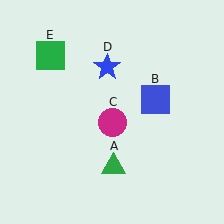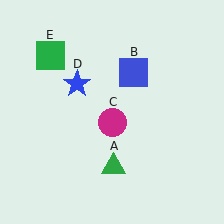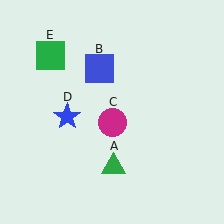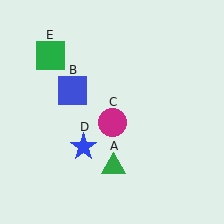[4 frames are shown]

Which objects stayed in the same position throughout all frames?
Green triangle (object A) and magenta circle (object C) and green square (object E) remained stationary.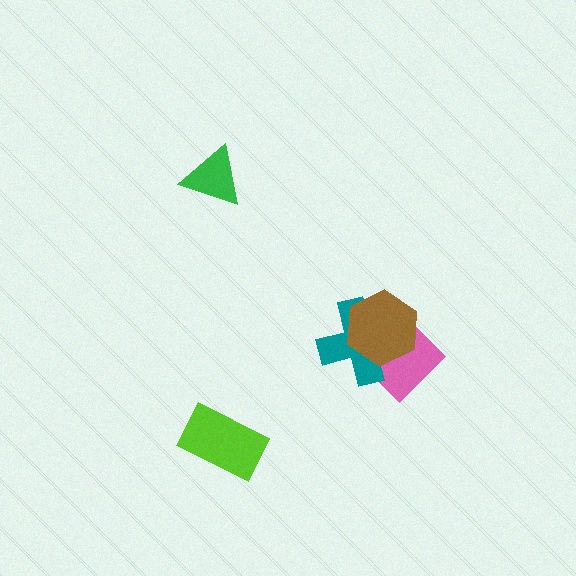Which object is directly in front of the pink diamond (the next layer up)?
The teal cross is directly in front of the pink diamond.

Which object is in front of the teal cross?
The brown hexagon is in front of the teal cross.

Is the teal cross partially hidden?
Yes, it is partially covered by another shape.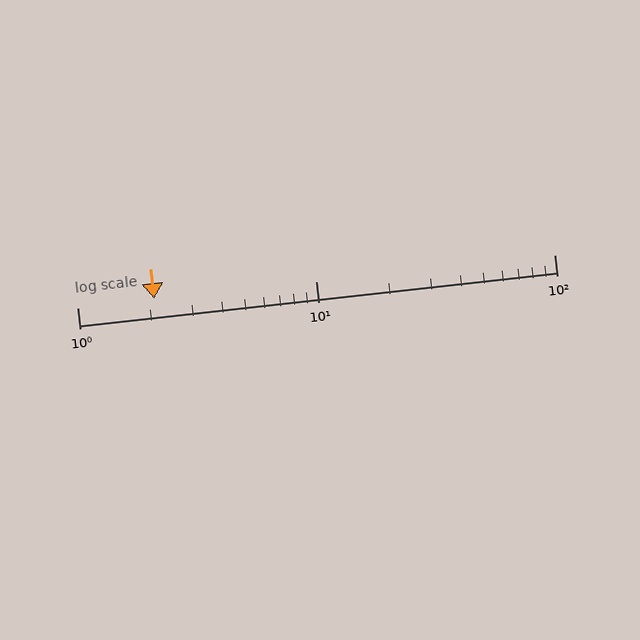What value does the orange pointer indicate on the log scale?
The pointer indicates approximately 2.1.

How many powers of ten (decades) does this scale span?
The scale spans 2 decades, from 1 to 100.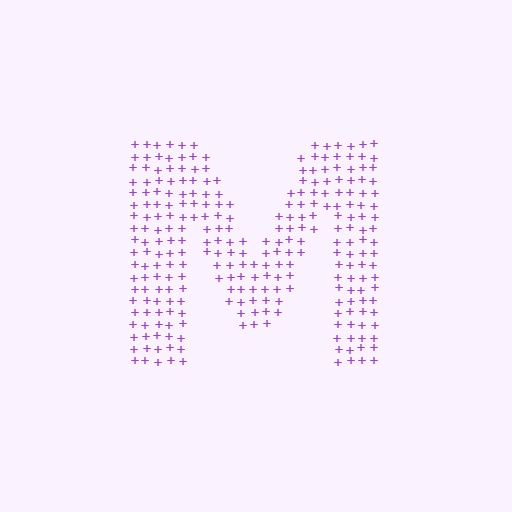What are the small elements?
The small elements are plus signs.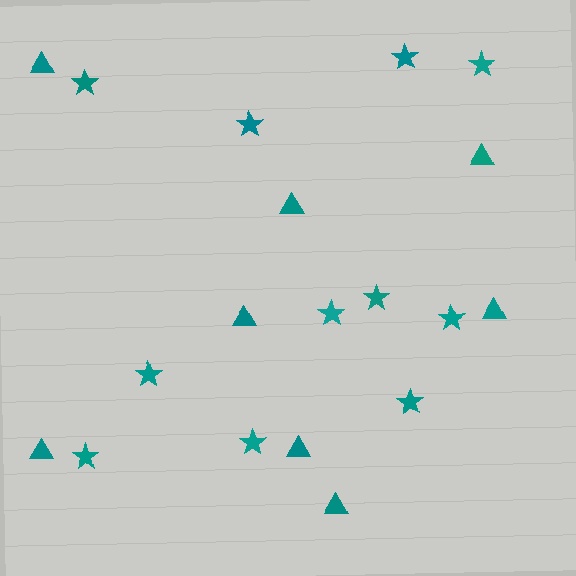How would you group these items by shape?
There are 2 groups: one group of stars (11) and one group of triangles (8).